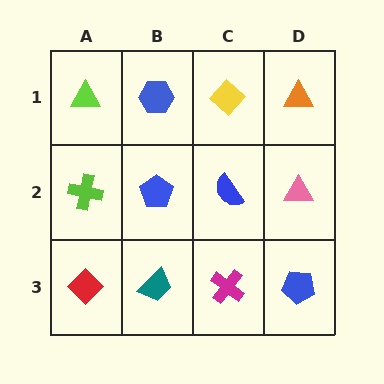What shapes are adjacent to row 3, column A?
A lime cross (row 2, column A), a teal trapezoid (row 3, column B).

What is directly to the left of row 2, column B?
A lime cross.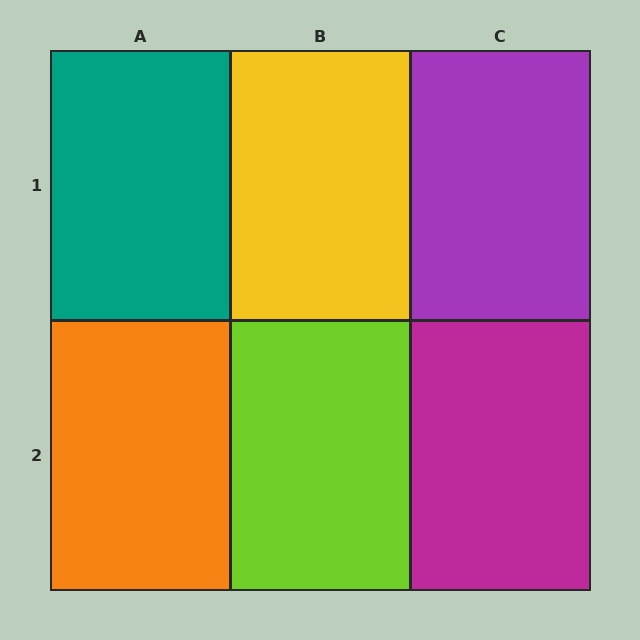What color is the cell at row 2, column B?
Lime.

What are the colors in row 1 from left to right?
Teal, yellow, purple.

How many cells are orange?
1 cell is orange.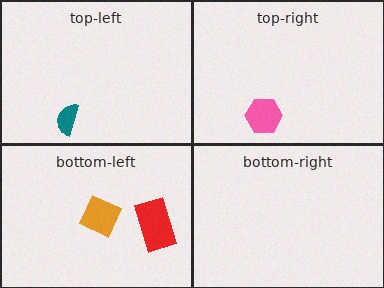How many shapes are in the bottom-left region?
2.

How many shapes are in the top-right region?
1.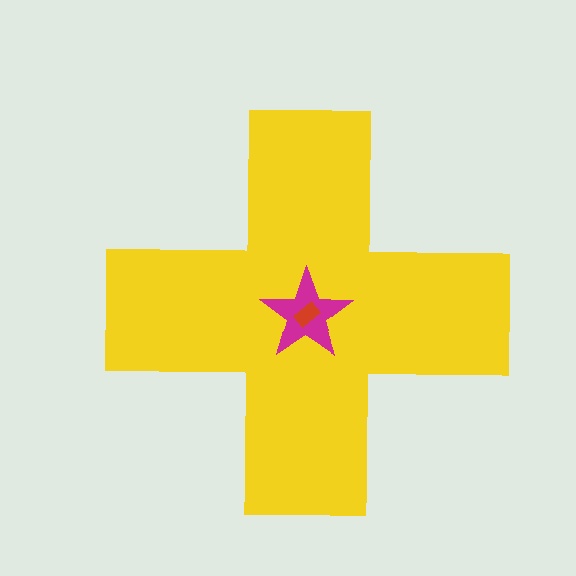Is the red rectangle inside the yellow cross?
Yes.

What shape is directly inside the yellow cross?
The magenta star.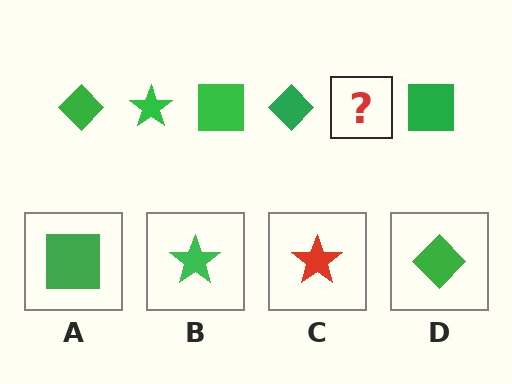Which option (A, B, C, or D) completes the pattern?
B.